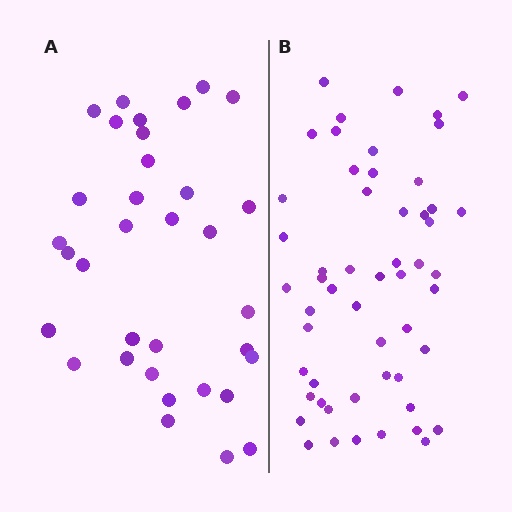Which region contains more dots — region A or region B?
Region B (the right region) has more dots.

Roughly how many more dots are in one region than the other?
Region B has approximately 20 more dots than region A.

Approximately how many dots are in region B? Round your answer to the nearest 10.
About 50 dots. (The exact count is 54, which rounds to 50.)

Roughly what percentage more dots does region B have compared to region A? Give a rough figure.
About 60% more.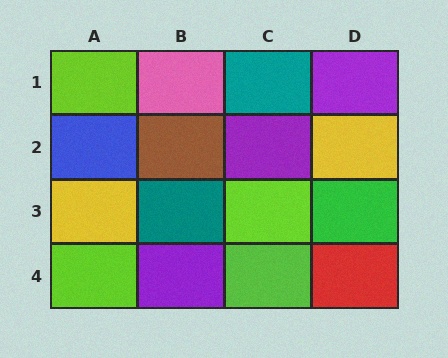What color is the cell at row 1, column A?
Lime.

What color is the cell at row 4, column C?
Lime.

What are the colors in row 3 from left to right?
Yellow, teal, lime, green.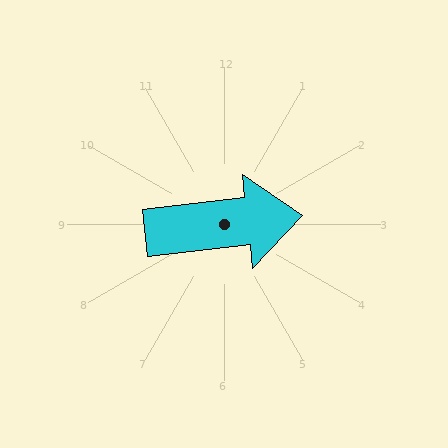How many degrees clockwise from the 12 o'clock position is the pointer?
Approximately 84 degrees.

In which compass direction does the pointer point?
East.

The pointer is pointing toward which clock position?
Roughly 3 o'clock.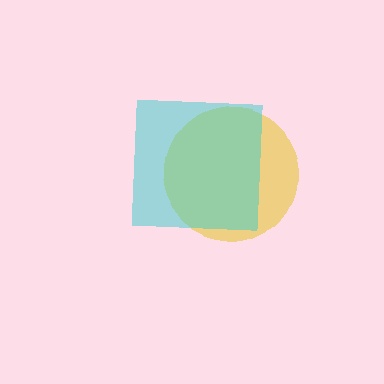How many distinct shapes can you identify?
There are 2 distinct shapes: a yellow circle, a cyan square.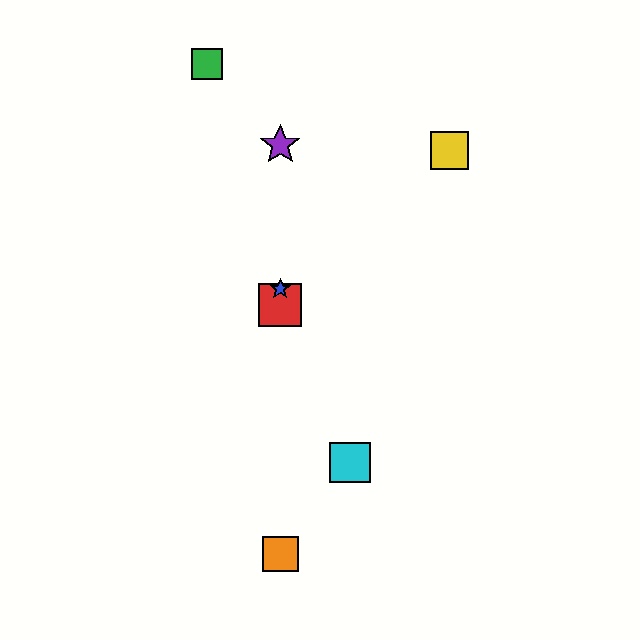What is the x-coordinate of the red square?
The red square is at x≈280.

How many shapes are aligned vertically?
4 shapes (the red square, the blue star, the purple star, the orange square) are aligned vertically.